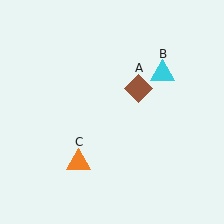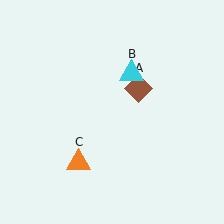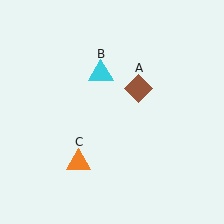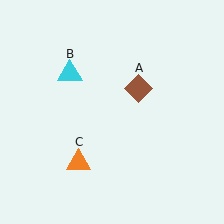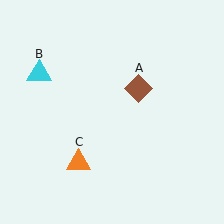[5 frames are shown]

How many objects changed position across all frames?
1 object changed position: cyan triangle (object B).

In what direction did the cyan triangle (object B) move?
The cyan triangle (object B) moved left.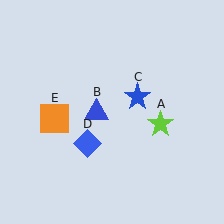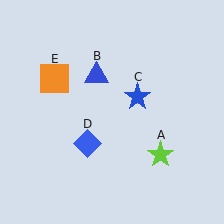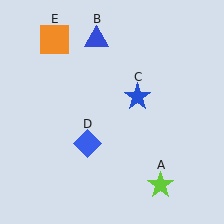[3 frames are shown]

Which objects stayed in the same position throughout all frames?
Blue star (object C) and blue diamond (object D) remained stationary.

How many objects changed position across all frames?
3 objects changed position: lime star (object A), blue triangle (object B), orange square (object E).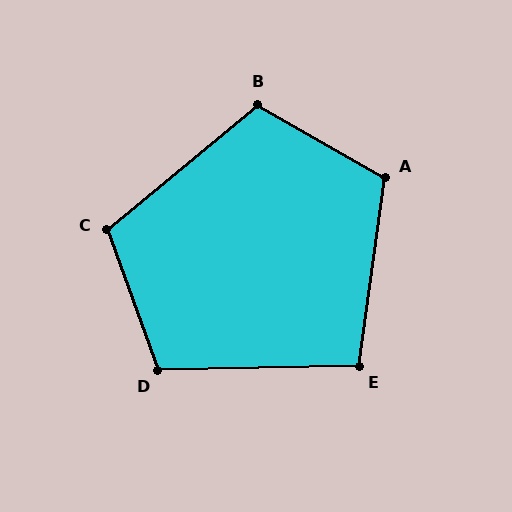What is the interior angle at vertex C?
Approximately 110 degrees (obtuse).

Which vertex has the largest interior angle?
A, at approximately 112 degrees.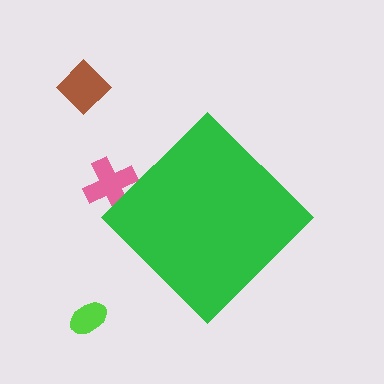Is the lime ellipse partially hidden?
No, the lime ellipse is fully visible.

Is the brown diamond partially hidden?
No, the brown diamond is fully visible.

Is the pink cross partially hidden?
Yes, the pink cross is partially hidden behind the green diamond.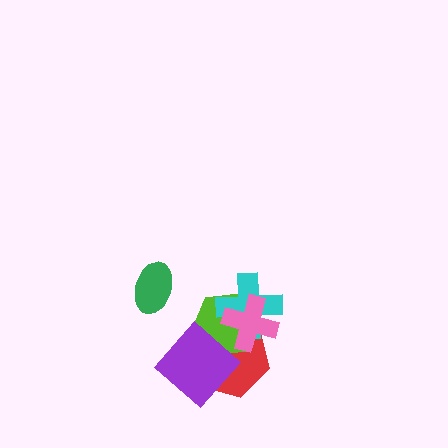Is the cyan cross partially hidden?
Yes, it is partially covered by another shape.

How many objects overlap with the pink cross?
3 objects overlap with the pink cross.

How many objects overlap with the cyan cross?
3 objects overlap with the cyan cross.